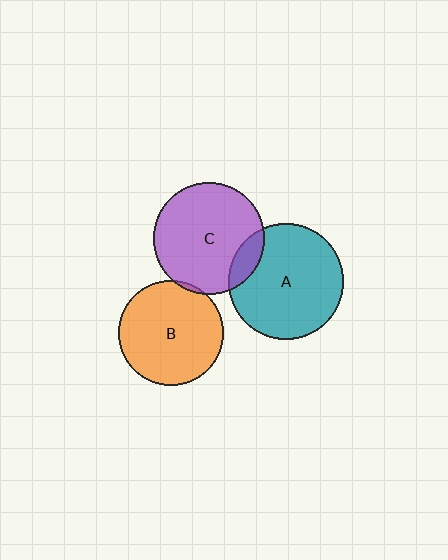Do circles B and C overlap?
Yes.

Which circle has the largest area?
Circle A (teal).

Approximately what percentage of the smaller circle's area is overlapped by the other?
Approximately 5%.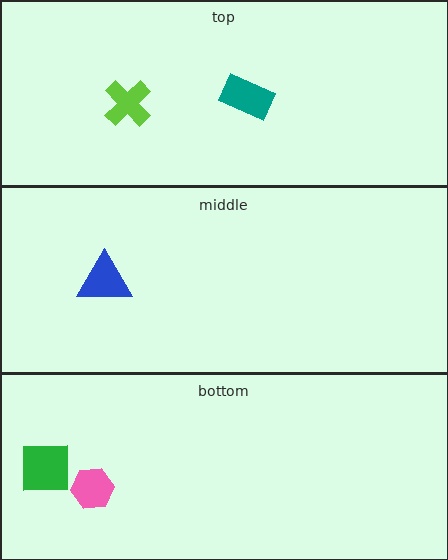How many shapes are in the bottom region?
2.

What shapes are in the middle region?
The blue triangle.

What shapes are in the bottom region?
The pink hexagon, the green square.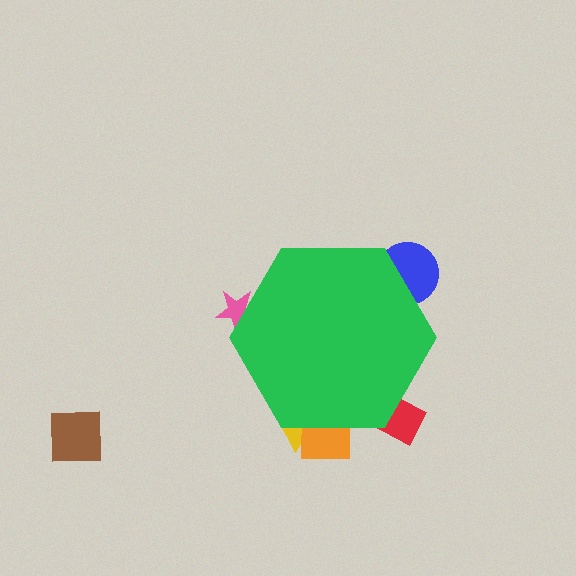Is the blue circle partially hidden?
Yes, the blue circle is partially hidden behind the green hexagon.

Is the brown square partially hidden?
No, the brown square is fully visible.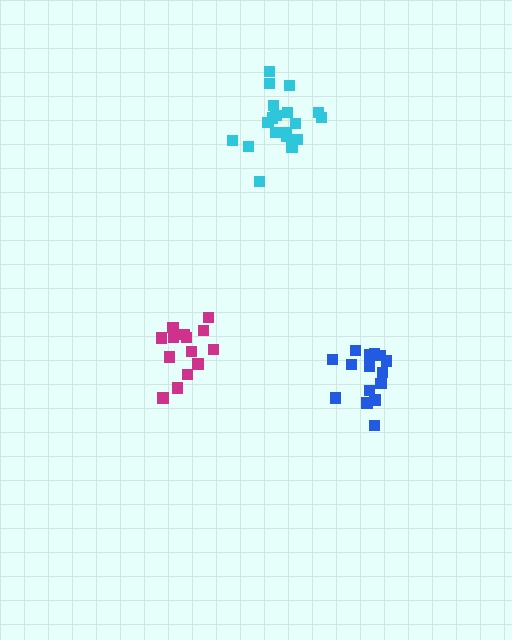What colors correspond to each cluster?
The clusters are colored: magenta, blue, cyan.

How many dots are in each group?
Group 1: 14 dots, Group 2: 15 dots, Group 3: 19 dots (48 total).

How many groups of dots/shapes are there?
There are 3 groups.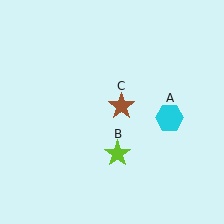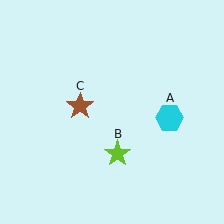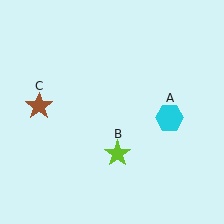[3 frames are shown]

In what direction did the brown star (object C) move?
The brown star (object C) moved left.